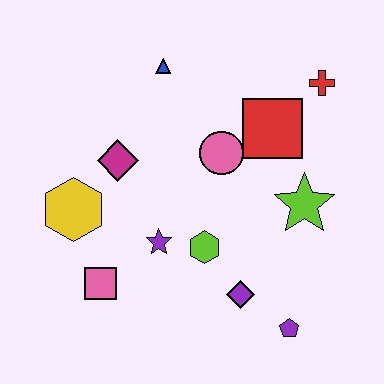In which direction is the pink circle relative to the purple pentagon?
The pink circle is above the purple pentagon.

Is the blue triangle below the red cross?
No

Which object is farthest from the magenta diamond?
The purple pentagon is farthest from the magenta diamond.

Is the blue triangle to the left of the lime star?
Yes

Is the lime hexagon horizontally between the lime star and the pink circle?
No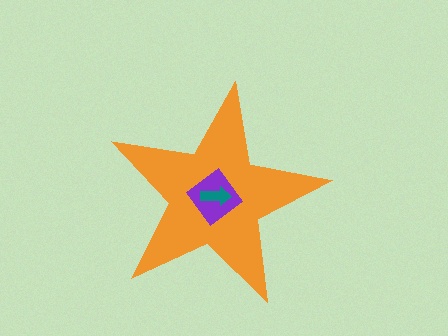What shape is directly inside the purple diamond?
The teal arrow.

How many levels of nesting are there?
3.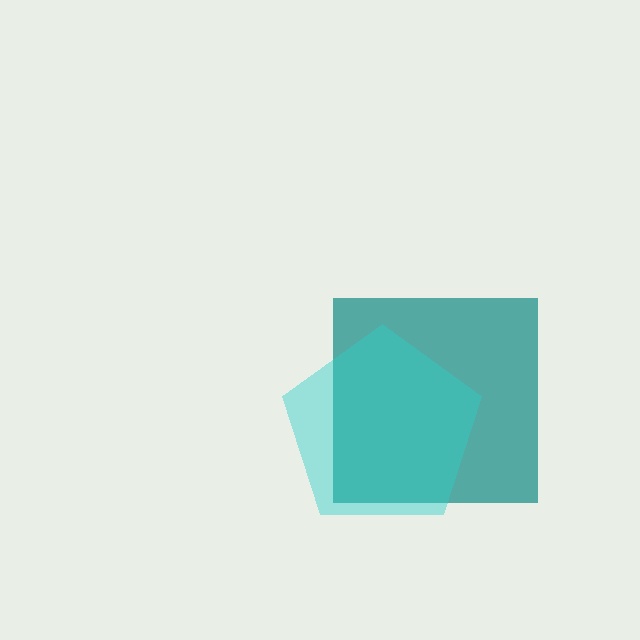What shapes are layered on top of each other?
The layered shapes are: a teal square, a cyan pentagon.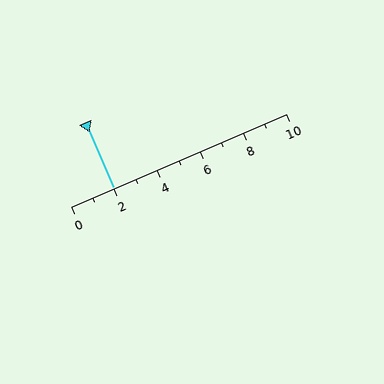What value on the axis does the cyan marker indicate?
The marker indicates approximately 2.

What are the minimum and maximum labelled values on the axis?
The axis runs from 0 to 10.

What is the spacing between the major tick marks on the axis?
The major ticks are spaced 2 apart.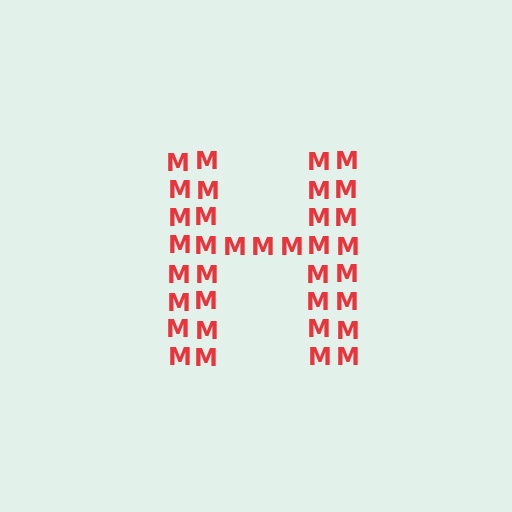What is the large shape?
The large shape is the letter H.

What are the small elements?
The small elements are letter M's.